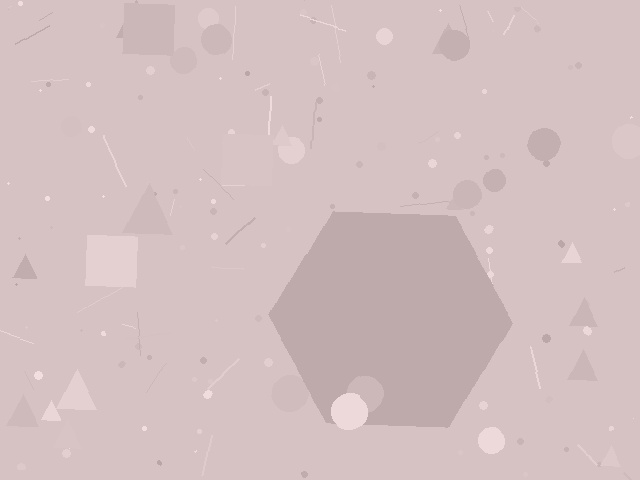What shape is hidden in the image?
A hexagon is hidden in the image.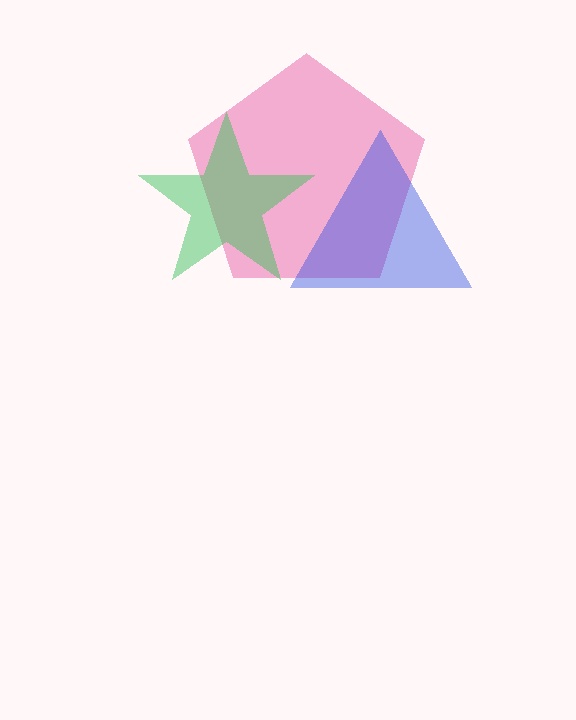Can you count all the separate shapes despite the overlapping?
Yes, there are 3 separate shapes.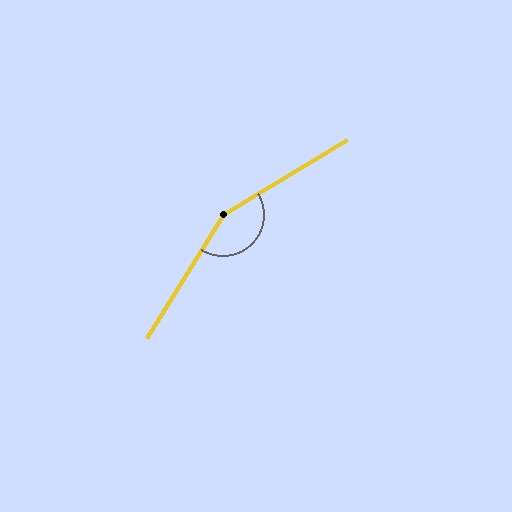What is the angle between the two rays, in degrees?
Approximately 153 degrees.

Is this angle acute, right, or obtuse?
It is obtuse.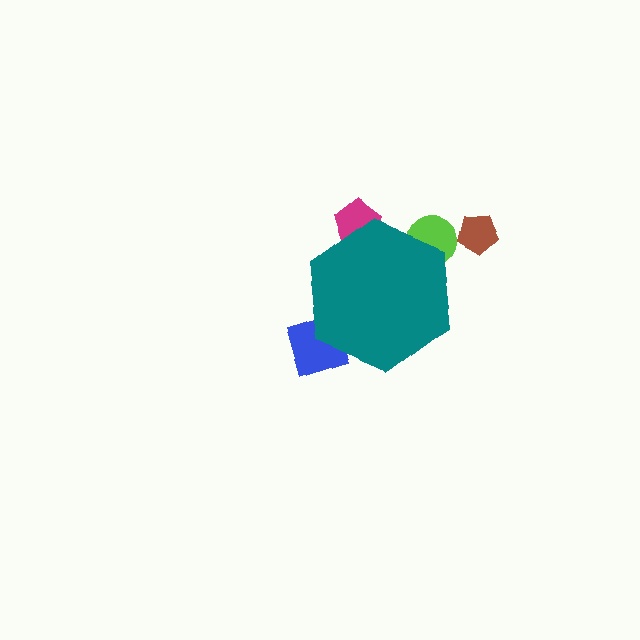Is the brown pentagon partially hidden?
No, the brown pentagon is fully visible.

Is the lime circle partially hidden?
Yes, the lime circle is partially hidden behind the teal hexagon.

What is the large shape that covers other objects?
A teal hexagon.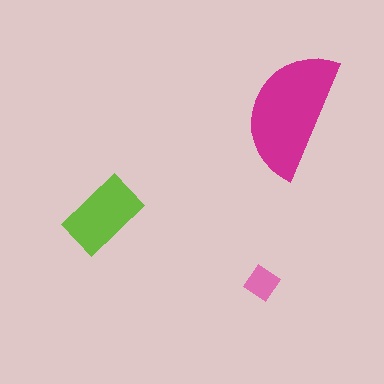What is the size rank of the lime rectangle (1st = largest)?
2nd.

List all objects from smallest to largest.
The pink diamond, the lime rectangle, the magenta semicircle.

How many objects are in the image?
There are 3 objects in the image.